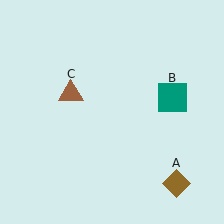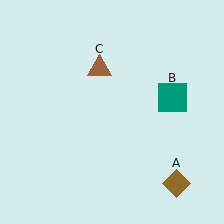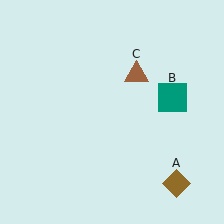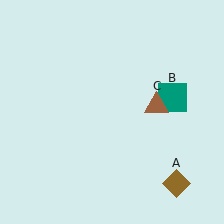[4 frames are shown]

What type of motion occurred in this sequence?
The brown triangle (object C) rotated clockwise around the center of the scene.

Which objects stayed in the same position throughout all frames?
Brown diamond (object A) and teal square (object B) remained stationary.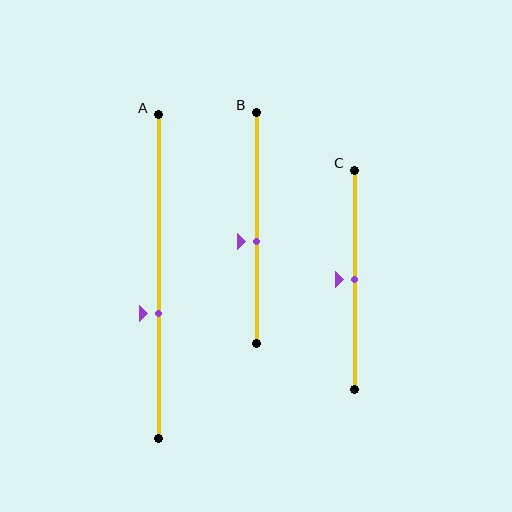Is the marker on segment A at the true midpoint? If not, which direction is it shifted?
No, the marker on segment A is shifted downward by about 12% of the segment length.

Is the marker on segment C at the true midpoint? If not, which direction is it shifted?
Yes, the marker on segment C is at the true midpoint.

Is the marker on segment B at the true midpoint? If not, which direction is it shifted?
No, the marker on segment B is shifted downward by about 6% of the segment length.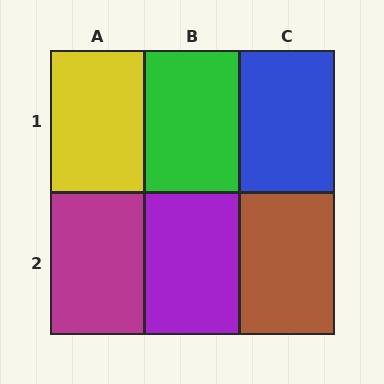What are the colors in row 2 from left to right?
Magenta, purple, brown.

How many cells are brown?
1 cell is brown.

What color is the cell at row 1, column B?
Green.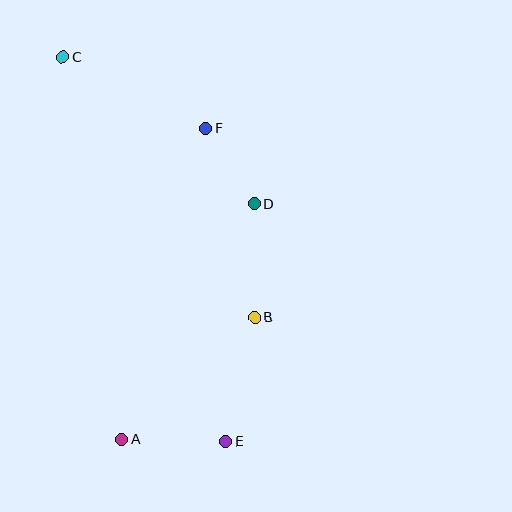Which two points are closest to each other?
Points D and F are closest to each other.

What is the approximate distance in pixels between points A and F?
The distance between A and F is approximately 322 pixels.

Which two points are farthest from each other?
Points C and E are farthest from each other.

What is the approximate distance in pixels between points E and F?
The distance between E and F is approximately 314 pixels.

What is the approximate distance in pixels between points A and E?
The distance between A and E is approximately 104 pixels.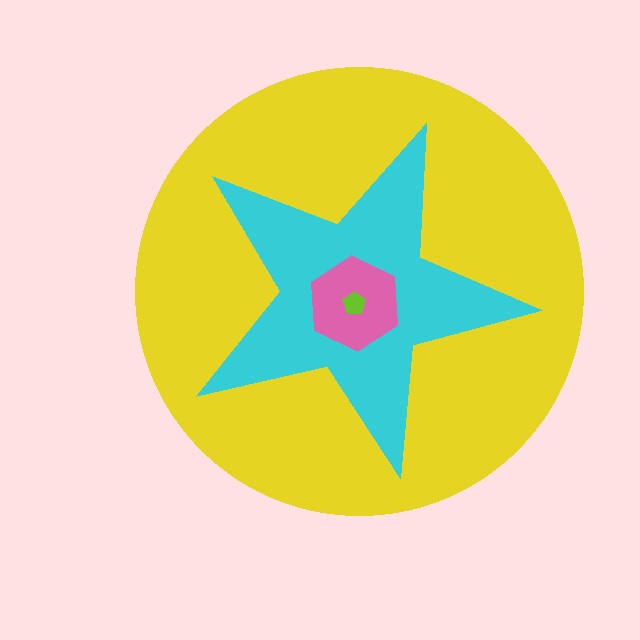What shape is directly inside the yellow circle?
The cyan star.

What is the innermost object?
The lime pentagon.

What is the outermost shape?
The yellow circle.